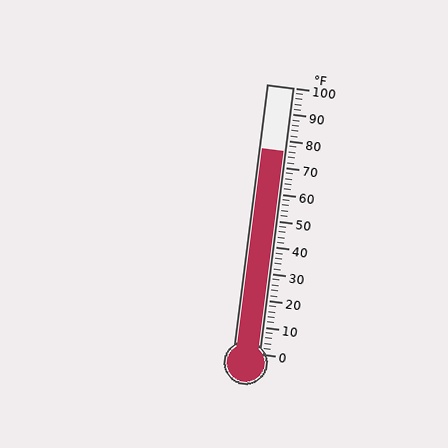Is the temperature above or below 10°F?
The temperature is above 10°F.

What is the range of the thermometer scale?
The thermometer scale ranges from 0°F to 100°F.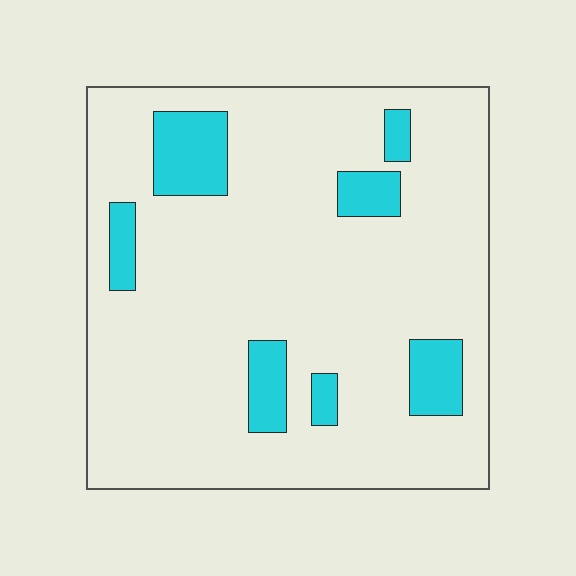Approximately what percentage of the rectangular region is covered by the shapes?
Approximately 15%.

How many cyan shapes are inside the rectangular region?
7.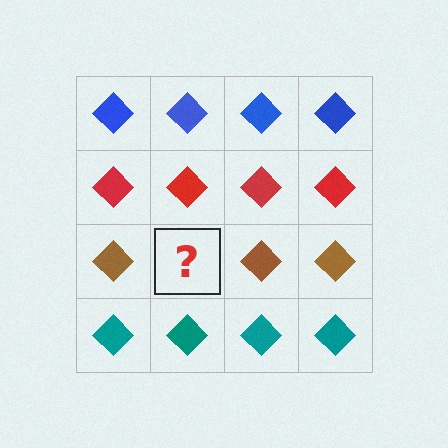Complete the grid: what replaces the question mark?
The question mark should be replaced with a brown diamond.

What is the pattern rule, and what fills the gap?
The rule is that each row has a consistent color. The gap should be filled with a brown diamond.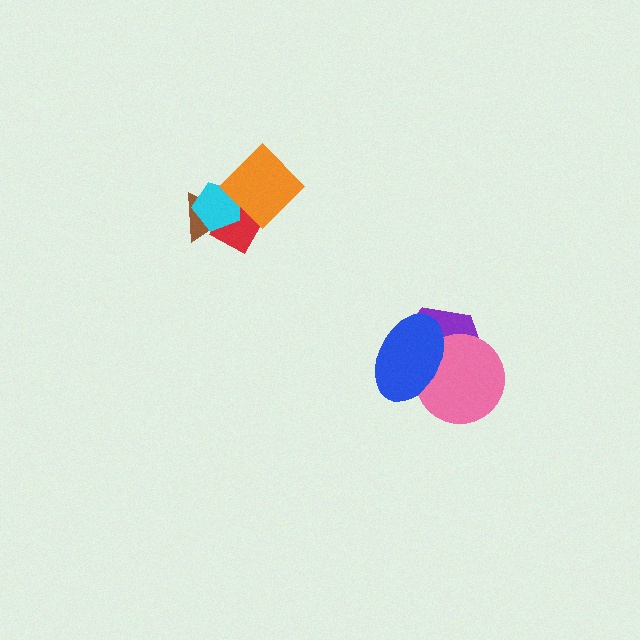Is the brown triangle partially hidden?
Yes, it is partially covered by another shape.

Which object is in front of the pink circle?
The blue ellipse is in front of the pink circle.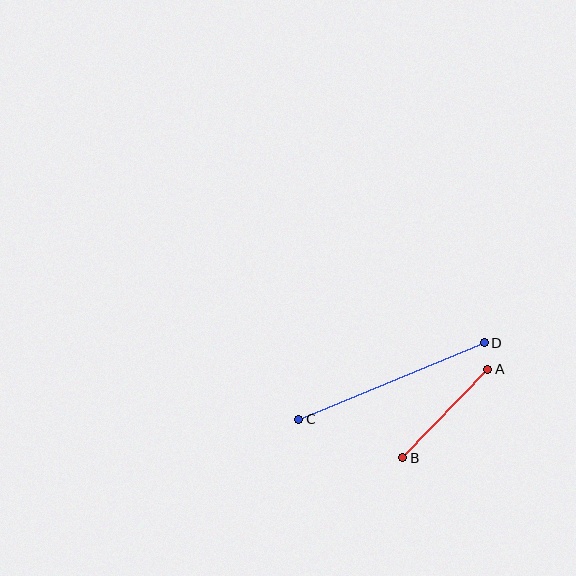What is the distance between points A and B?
The distance is approximately 123 pixels.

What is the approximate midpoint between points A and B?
The midpoint is at approximately (445, 413) pixels.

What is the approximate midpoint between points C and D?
The midpoint is at approximately (391, 381) pixels.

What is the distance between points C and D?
The distance is approximately 201 pixels.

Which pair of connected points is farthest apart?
Points C and D are farthest apart.